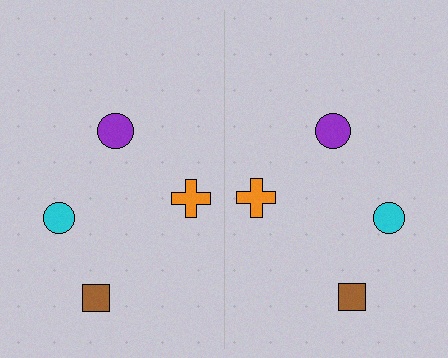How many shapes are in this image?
There are 8 shapes in this image.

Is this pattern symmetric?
Yes, this pattern has bilateral (reflection) symmetry.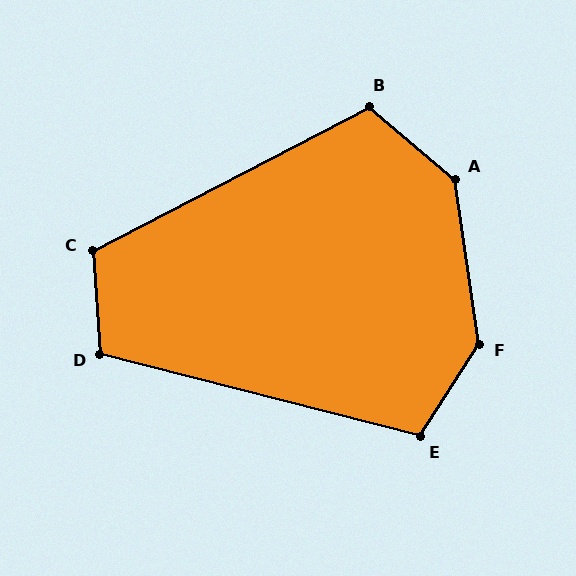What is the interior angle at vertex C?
Approximately 113 degrees (obtuse).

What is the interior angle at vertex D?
Approximately 109 degrees (obtuse).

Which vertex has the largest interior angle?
F, at approximately 139 degrees.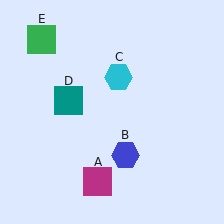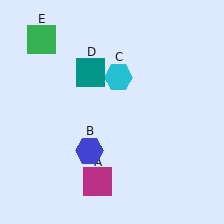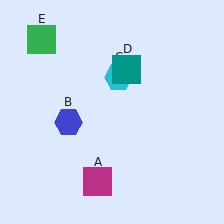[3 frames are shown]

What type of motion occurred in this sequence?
The blue hexagon (object B), teal square (object D) rotated clockwise around the center of the scene.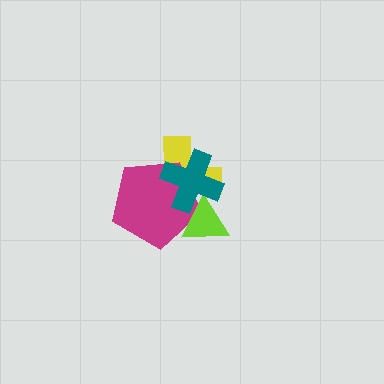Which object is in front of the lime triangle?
The teal cross is in front of the lime triangle.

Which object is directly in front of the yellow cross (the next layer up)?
The magenta pentagon is directly in front of the yellow cross.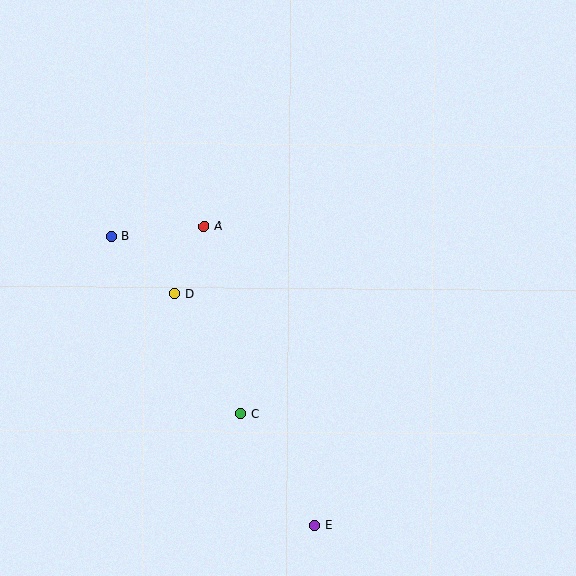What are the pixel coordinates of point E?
Point E is at (315, 526).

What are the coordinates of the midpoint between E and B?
The midpoint between E and B is at (213, 381).